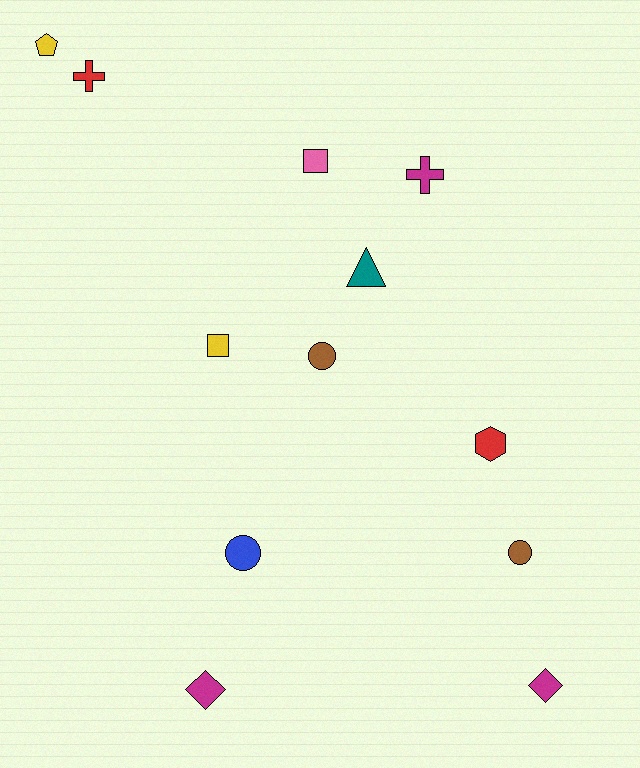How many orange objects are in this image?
There are no orange objects.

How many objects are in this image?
There are 12 objects.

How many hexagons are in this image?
There is 1 hexagon.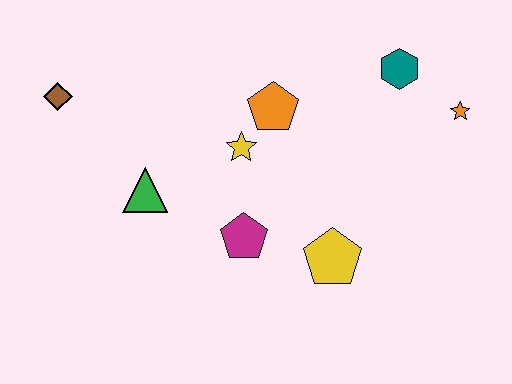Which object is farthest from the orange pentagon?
The brown diamond is farthest from the orange pentagon.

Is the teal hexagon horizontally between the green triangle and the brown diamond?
No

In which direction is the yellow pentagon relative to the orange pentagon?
The yellow pentagon is below the orange pentagon.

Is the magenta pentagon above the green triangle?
No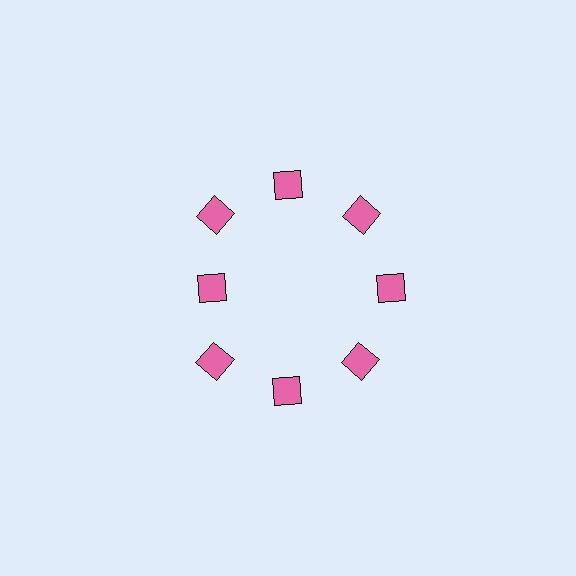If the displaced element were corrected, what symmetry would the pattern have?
It would have 8-fold rotational symmetry — the pattern would map onto itself every 45 degrees.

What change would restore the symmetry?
The symmetry would be restored by moving it outward, back onto the ring so that all 8 diamonds sit at equal angles and equal distance from the center.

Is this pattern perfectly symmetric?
No. The 8 pink diamonds are arranged in a ring, but one element near the 9 o'clock position is pulled inward toward the center, breaking the 8-fold rotational symmetry.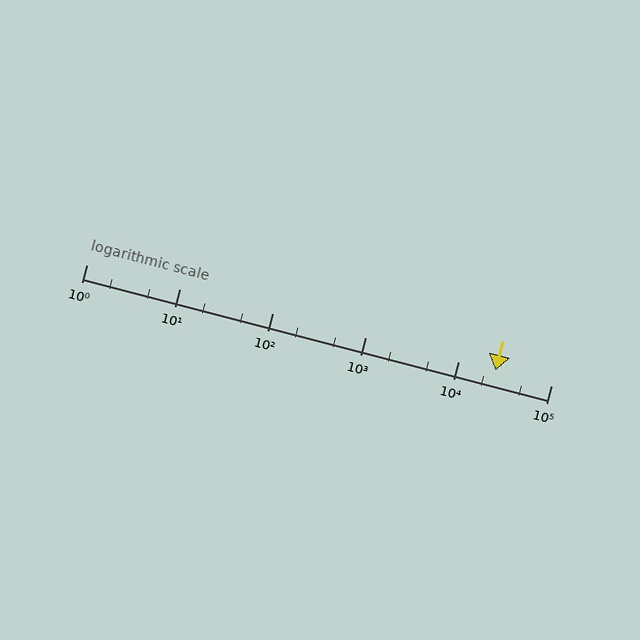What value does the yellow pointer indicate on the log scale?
The pointer indicates approximately 25000.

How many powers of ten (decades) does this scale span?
The scale spans 5 decades, from 1 to 100000.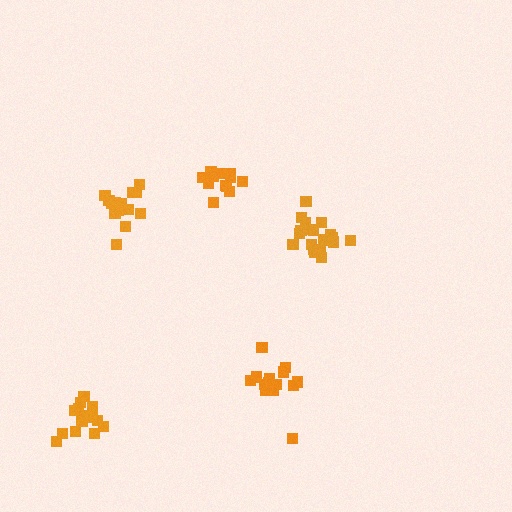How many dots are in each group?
Group 1: 16 dots, Group 2: 19 dots, Group 3: 14 dots, Group 4: 15 dots, Group 5: 14 dots (78 total).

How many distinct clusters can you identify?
There are 5 distinct clusters.